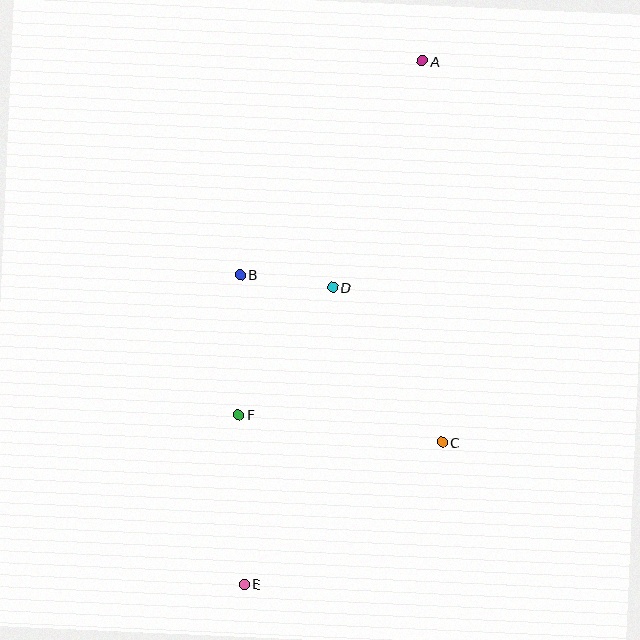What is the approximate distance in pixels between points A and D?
The distance between A and D is approximately 243 pixels.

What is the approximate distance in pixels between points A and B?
The distance between A and B is approximately 280 pixels.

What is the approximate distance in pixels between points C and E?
The distance between C and E is approximately 243 pixels.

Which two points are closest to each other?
Points B and D are closest to each other.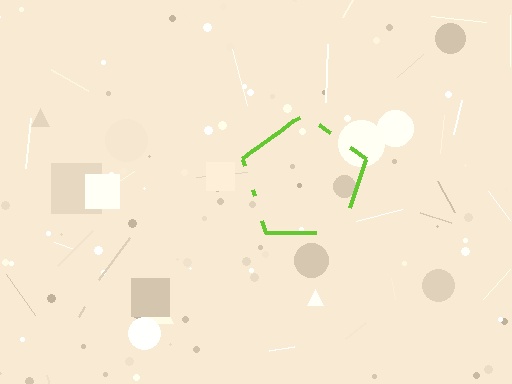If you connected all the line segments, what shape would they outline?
They would outline a pentagon.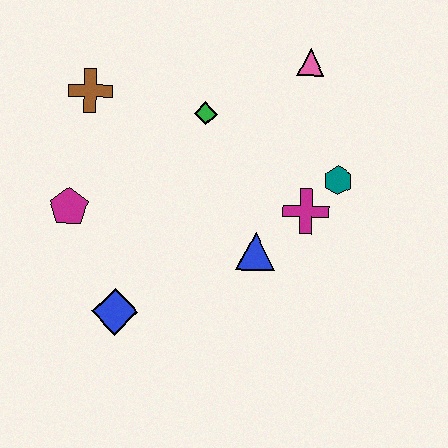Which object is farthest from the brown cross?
The teal hexagon is farthest from the brown cross.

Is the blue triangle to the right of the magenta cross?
No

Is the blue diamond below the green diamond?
Yes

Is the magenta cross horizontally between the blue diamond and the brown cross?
No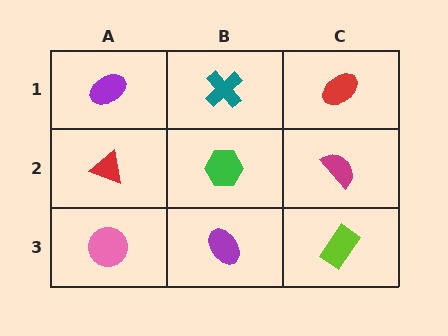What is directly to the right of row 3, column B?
A lime rectangle.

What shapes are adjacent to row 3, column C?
A magenta semicircle (row 2, column C), a purple ellipse (row 3, column B).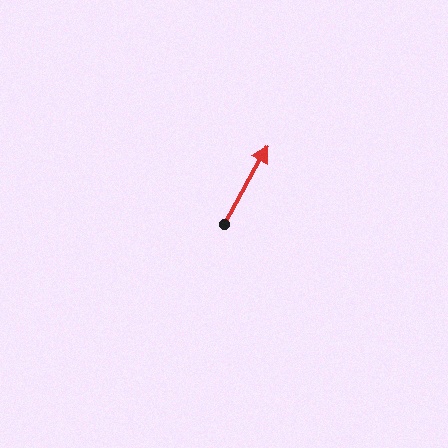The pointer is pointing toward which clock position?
Roughly 1 o'clock.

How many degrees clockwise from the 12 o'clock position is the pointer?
Approximately 29 degrees.